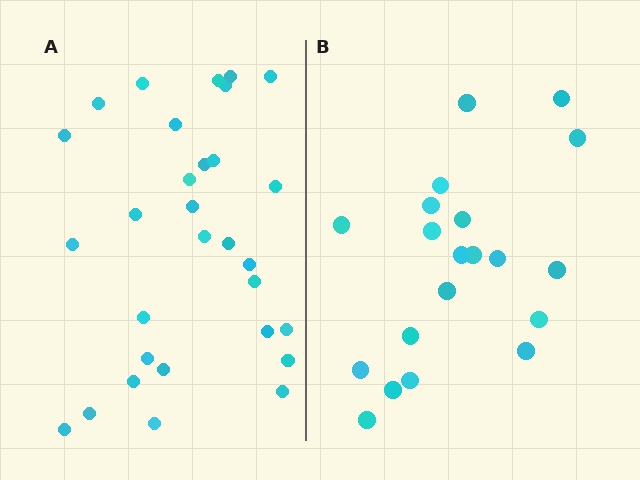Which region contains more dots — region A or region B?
Region A (the left region) has more dots.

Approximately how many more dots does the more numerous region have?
Region A has roughly 10 or so more dots than region B.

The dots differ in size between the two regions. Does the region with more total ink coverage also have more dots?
No. Region B has more total ink coverage because its dots are larger, but region A actually contains more individual dots. Total area can be misleading — the number of items is what matters here.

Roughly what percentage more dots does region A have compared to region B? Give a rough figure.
About 50% more.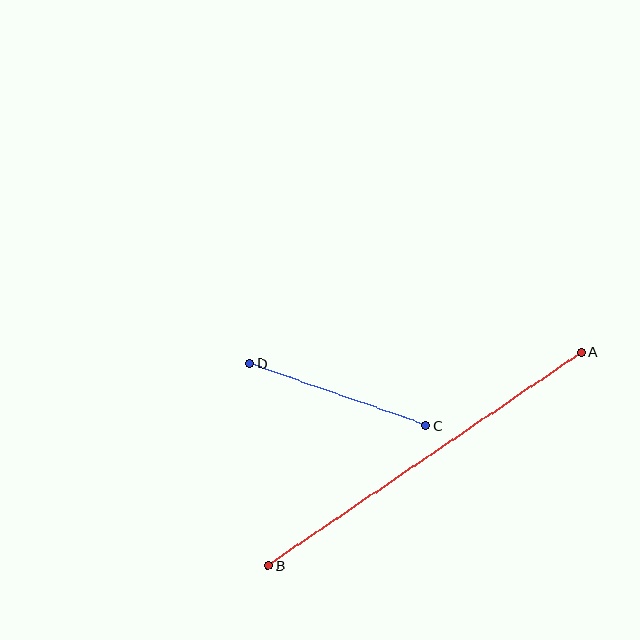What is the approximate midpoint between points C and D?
The midpoint is at approximately (338, 394) pixels.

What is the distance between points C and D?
The distance is approximately 187 pixels.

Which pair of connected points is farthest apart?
Points A and B are farthest apart.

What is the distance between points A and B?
The distance is approximately 379 pixels.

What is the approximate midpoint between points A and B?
The midpoint is at approximately (425, 459) pixels.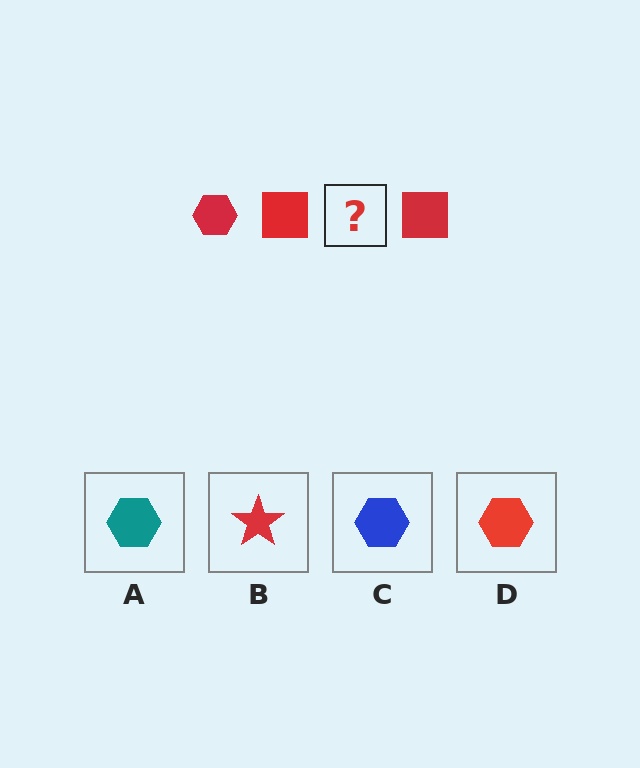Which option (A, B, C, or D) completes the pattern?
D.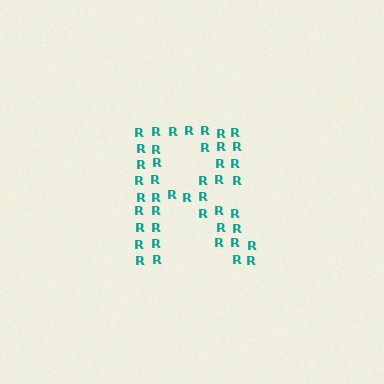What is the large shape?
The large shape is the letter R.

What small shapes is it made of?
It is made of small letter R's.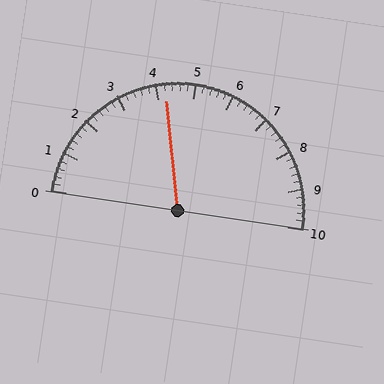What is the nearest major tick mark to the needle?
The nearest major tick mark is 4.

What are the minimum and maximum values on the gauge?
The gauge ranges from 0 to 10.